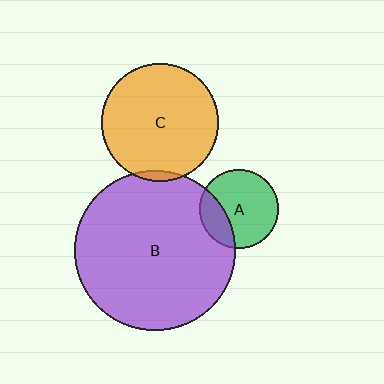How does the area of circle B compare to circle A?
Approximately 4.1 times.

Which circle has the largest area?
Circle B (purple).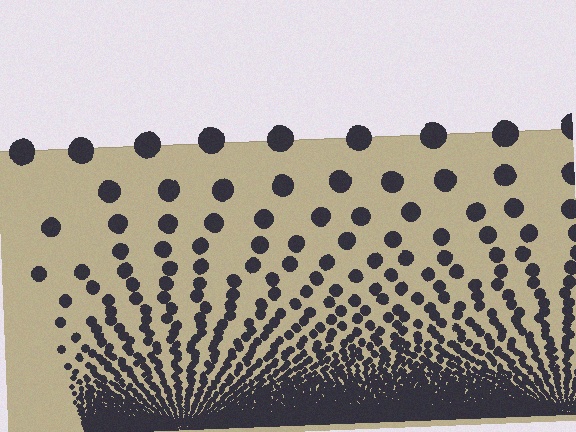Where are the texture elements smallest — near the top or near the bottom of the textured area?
Near the bottom.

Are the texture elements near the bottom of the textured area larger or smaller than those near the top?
Smaller. The gradient is inverted — elements near the bottom are smaller and denser.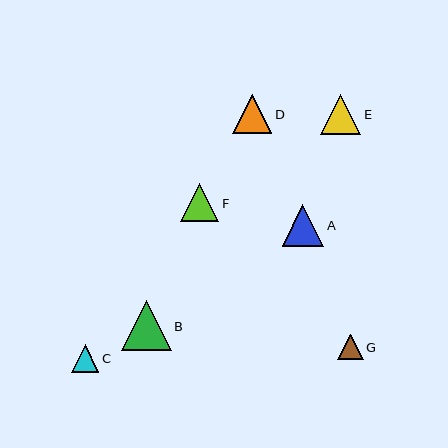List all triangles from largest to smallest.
From largest to smallest: B, A, E, D, F, C, G.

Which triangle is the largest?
Triangle B is the largest with a size of approximately 50 pixels.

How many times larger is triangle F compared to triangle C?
Triangle F is approximately 1.4 times the size of triangle C.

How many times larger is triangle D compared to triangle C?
Triangle D is approximately 1.4 times the size of triangle C.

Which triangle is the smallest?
Triangle G is the smallest with a size of approximately 25 pixels.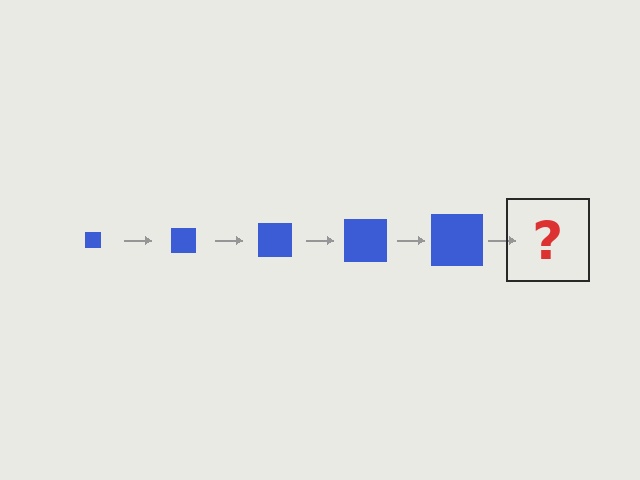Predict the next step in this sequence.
The next step is a blue square, larger than the previous one.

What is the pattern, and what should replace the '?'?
The pattern is that the square gets progressively larger each step. The '?' should be a blue square, larger than the previous one.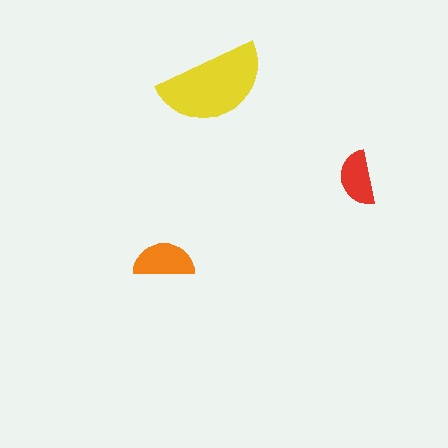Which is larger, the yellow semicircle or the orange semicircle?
The yellow one.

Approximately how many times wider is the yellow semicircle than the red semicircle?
About 2 times wider.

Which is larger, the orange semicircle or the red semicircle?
The orange one.